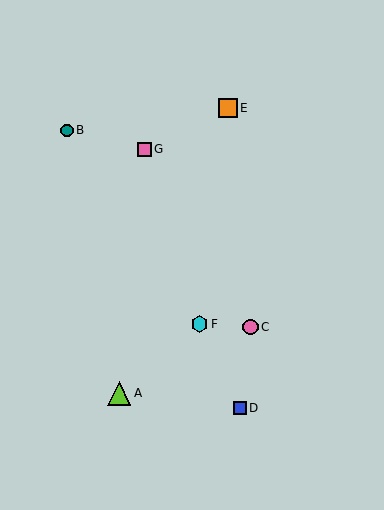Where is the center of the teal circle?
The center of the teal circle is at (67, 130).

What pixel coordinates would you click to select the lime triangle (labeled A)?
Click at (119, 393) to select the lime triangle A.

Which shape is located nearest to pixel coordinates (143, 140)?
The pink square (labeled G) at (144, 149) is nearest to that location.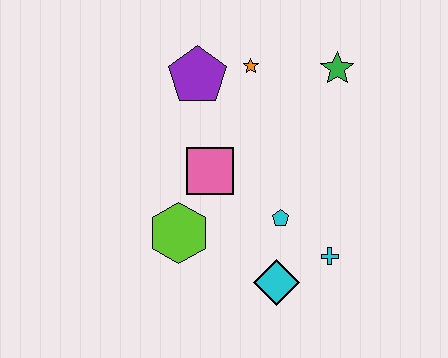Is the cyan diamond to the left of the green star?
Yes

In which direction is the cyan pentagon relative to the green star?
The cyan pentagon is below the green star.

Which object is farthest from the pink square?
The green star is farthest from the pink square.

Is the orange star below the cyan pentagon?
No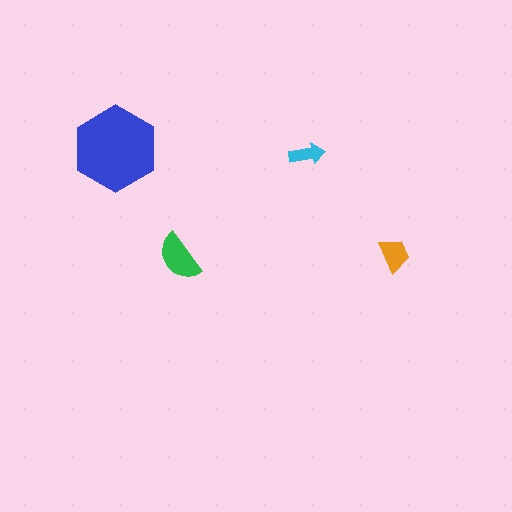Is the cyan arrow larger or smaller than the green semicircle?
Smaller.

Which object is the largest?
The blue hexagon.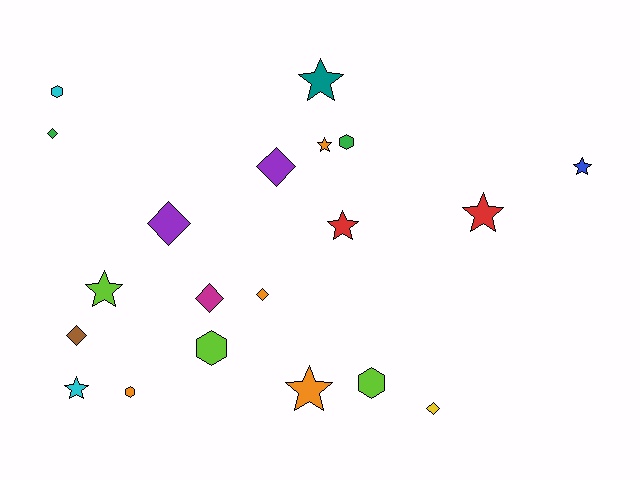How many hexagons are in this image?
There are 5 hexagons.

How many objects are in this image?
There are 20 objects.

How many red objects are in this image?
There are 2 red objects.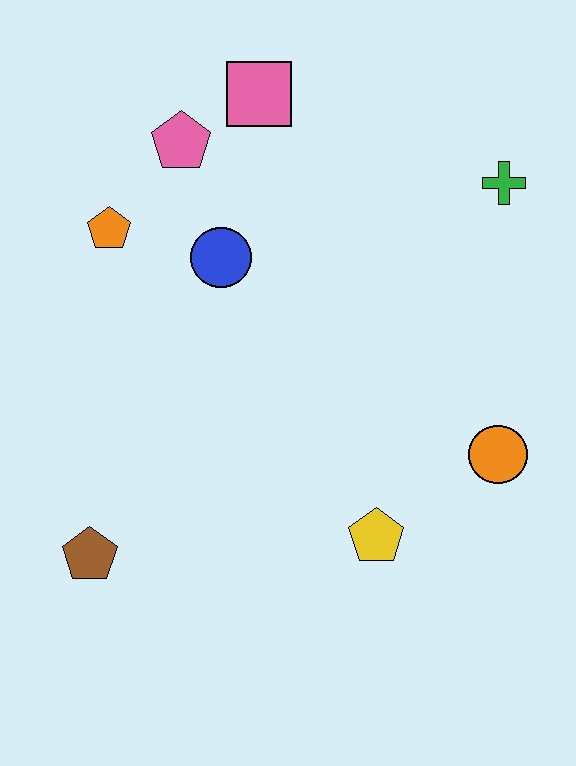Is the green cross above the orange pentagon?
Yes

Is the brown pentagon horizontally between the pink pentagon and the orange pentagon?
No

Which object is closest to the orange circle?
The yellow pentagon is closest to the orange circle.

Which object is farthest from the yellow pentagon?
The pink square is farthest from the yellow pentagon.